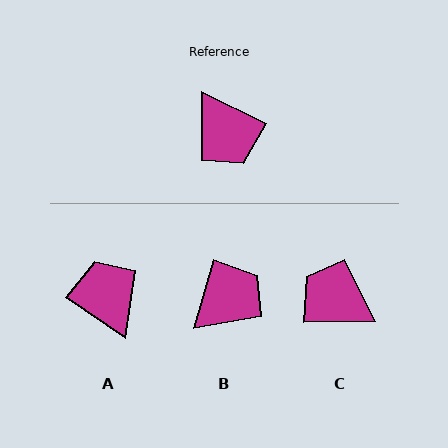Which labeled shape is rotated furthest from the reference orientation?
A, about 171 degrees away.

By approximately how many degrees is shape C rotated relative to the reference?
Approximately 153 degrees clockwise.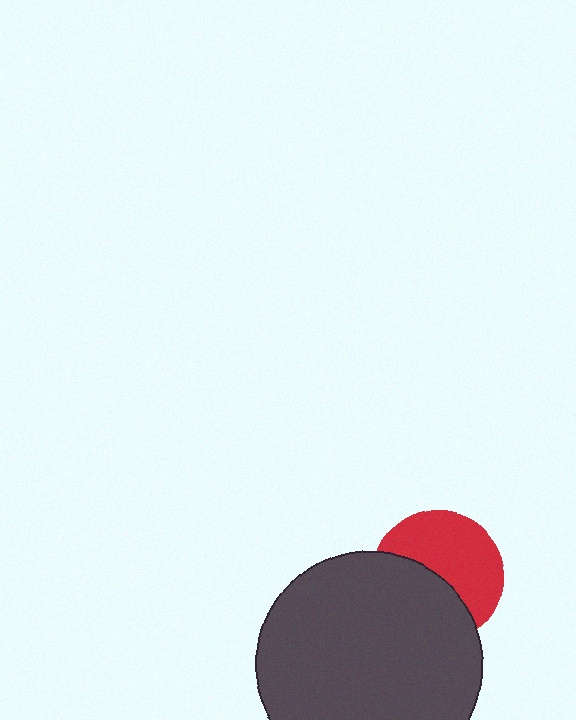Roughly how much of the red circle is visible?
About half of it is visible (roughly 54%).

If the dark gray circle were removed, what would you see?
You would see the complete red circle.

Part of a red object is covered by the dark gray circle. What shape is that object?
It is a circle.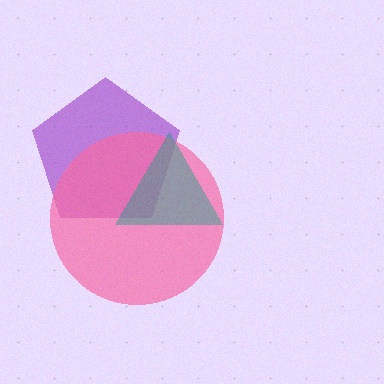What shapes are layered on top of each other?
The layered shapes are: a purple pentagon, a pink circle, a teal triangle.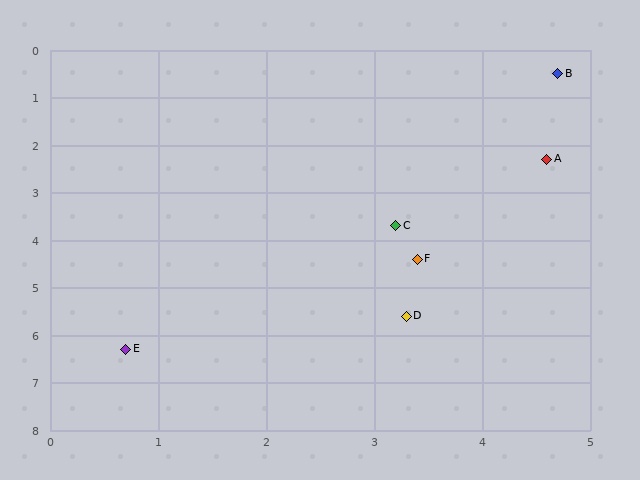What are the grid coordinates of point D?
Point D is at approximately (3.3, 5.6).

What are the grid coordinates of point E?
Point E is at approximately (0.7, 6.3).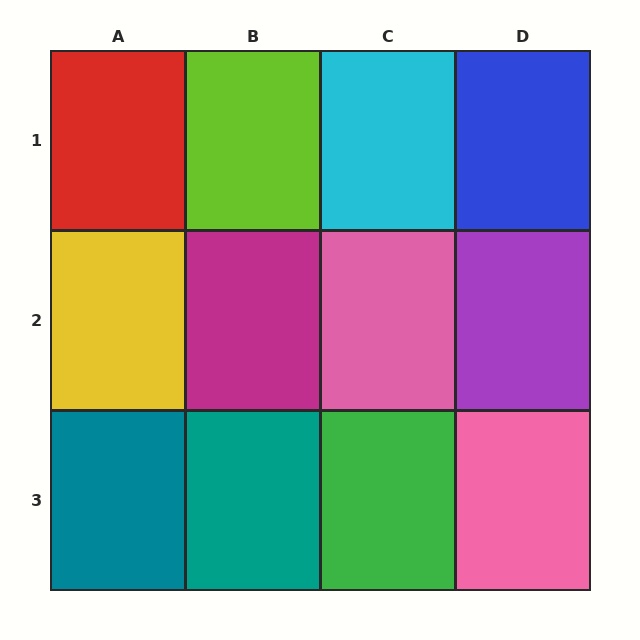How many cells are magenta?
1 cell is magenta.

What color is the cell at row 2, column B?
Magenta.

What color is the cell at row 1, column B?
Lime.